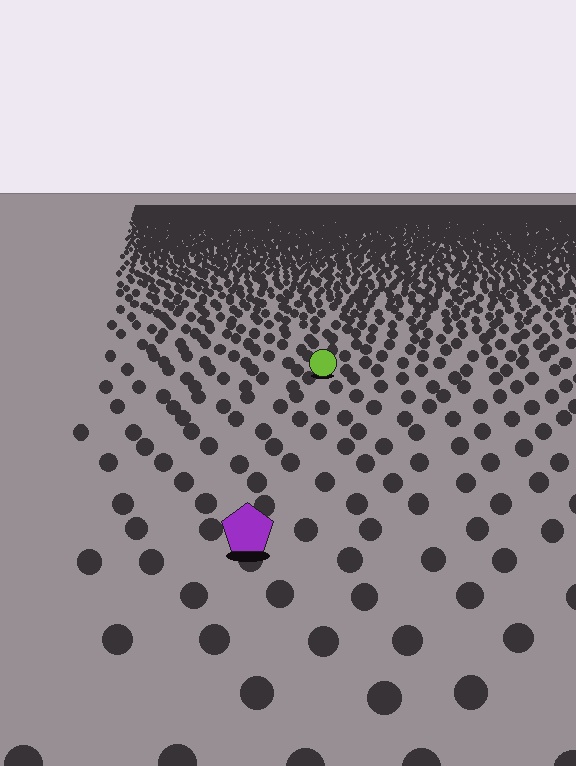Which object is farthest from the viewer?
The lime circle is farthest from the viewer. It appears smaller and the ground texture around it is denser.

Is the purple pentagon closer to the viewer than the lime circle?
Yes. The purple pentagon is closer — you can tell from the texture gradient: the ground texture is coarser near it.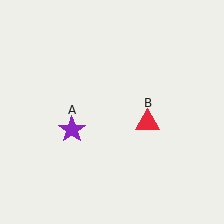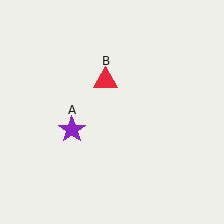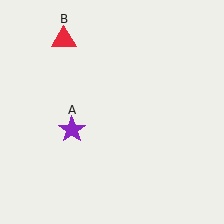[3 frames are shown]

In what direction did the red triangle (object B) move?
The red triangle (object B) moved up and to the left.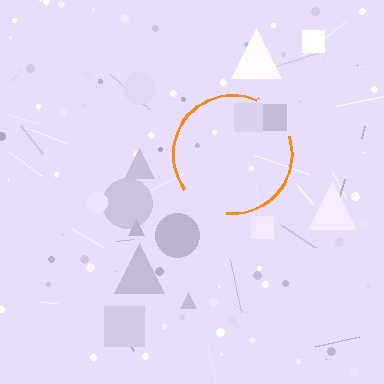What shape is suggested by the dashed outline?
The dashed outline suggests a circle.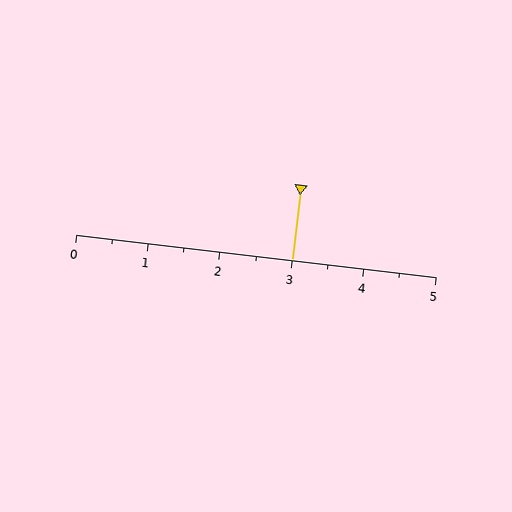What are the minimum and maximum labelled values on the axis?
The axis runs from 0 to 5.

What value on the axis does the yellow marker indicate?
The marker indicates approximately 3.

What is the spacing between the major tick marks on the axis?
The major ticks are spaced 1 apart.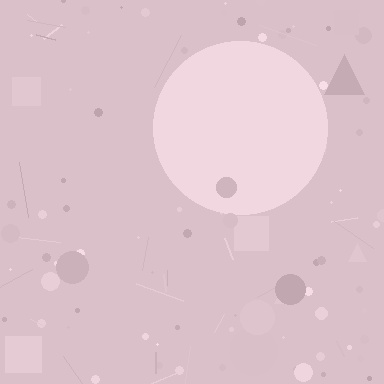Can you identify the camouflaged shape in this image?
The camouflaged shape is a circle.